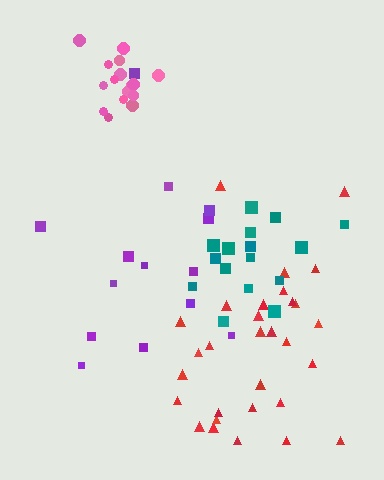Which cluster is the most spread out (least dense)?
Purple.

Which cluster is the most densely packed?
Pink.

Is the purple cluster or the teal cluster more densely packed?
Teal.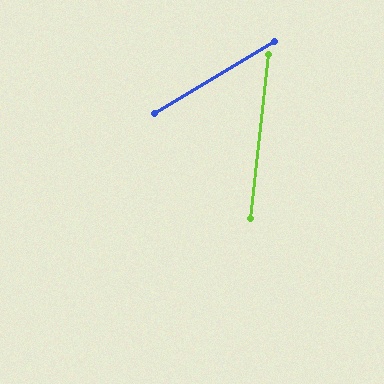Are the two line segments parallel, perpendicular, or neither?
Neither parallel nor perpendicular — they differ by about 53°.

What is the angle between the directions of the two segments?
Approximately 53 degrees.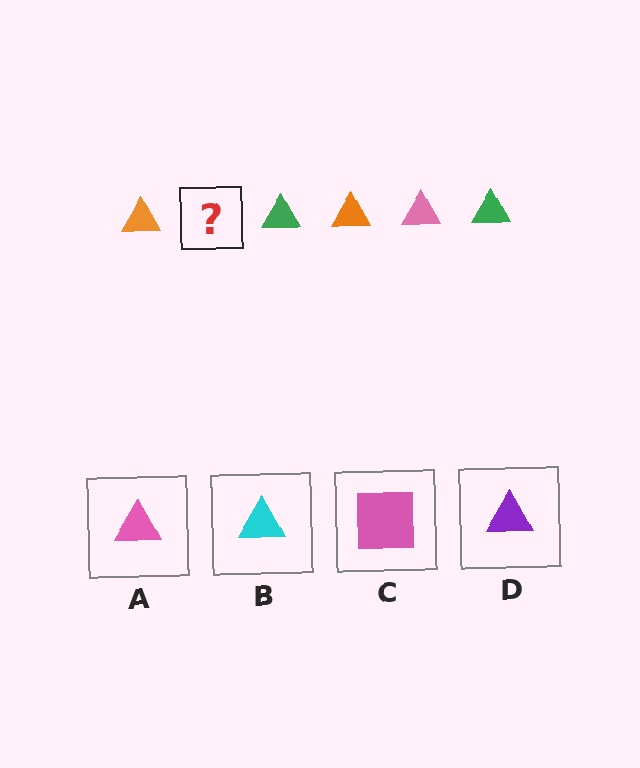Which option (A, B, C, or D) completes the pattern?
A.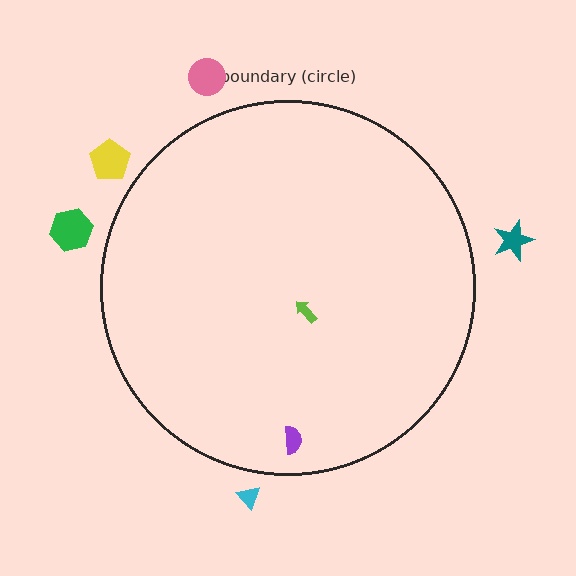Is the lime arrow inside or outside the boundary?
Inside.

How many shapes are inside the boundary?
2 inside, 5 outside.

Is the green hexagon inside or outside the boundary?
Outside.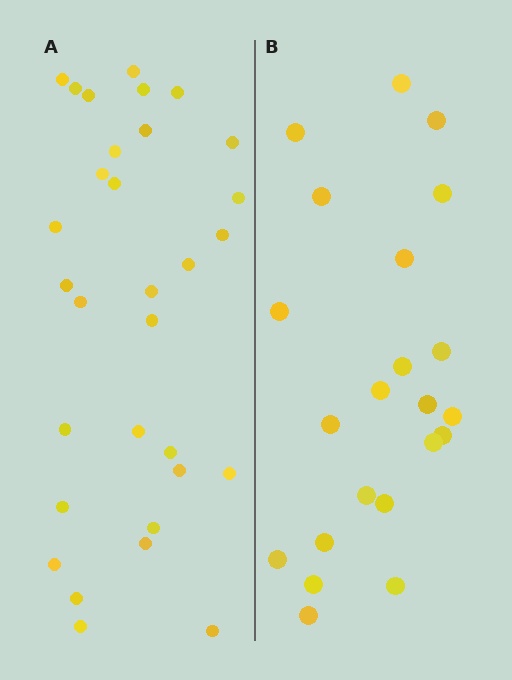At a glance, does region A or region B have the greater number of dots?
Region A (the left region) has more dots.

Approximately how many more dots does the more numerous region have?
Region A has roughly 8 or so more dots than region B.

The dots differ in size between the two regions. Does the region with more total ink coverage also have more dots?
No. Region B has more total ink coverage because its dots are larger, but region A actually contains more individual dots. Total area can be misleading — the number of items is what matters here.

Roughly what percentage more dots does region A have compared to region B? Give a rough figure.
About 40% more.